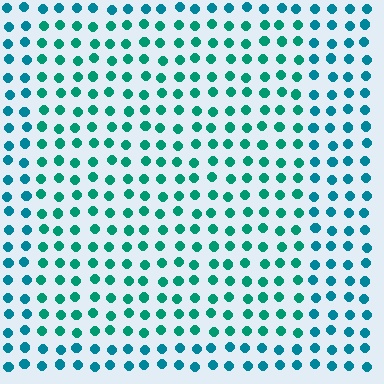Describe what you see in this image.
The image is filled with small teal elements in a uniform arrangement. A rectangle-shaped region is visible where the elements are tinted to a slightly different hue, forming a subtle color boundary.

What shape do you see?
I see a rectangle.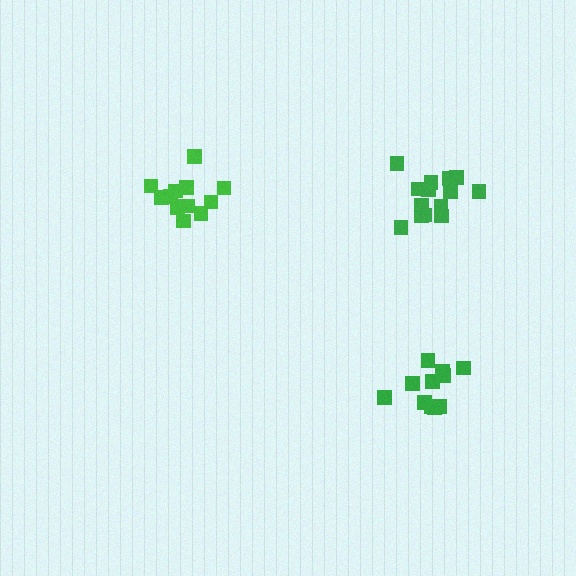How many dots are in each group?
Group 1: 13 dots, Group 2: 11 dots, Group 3: 14 dots (38 total).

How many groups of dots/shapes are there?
There are 3 groups.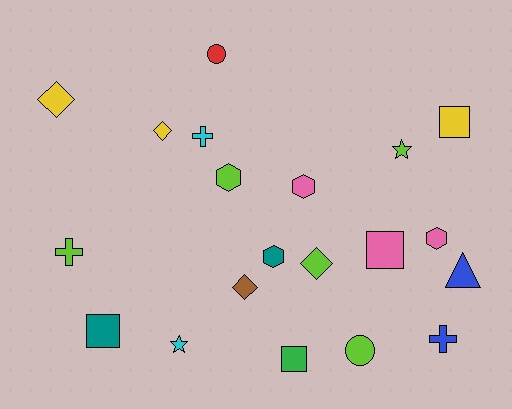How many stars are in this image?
There are 2 stars.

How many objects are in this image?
There are 20 objects.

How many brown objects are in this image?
There is 1 brown object.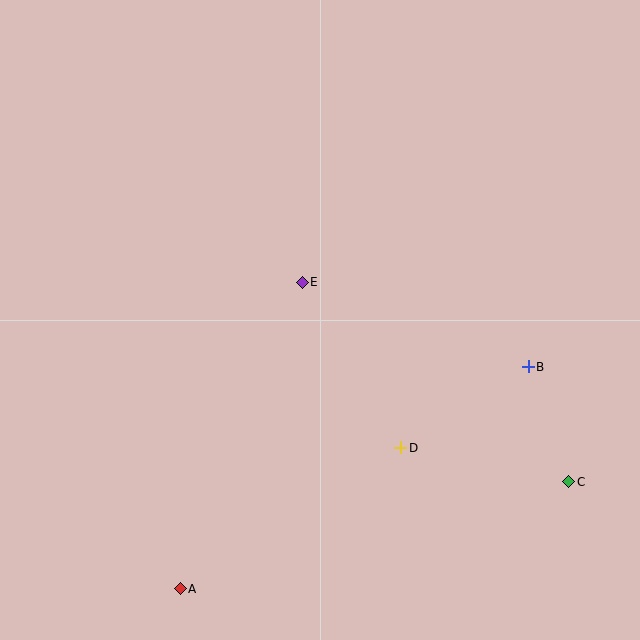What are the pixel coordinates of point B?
Point B is at (528, 367).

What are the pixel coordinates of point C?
Point C is at (569, 482).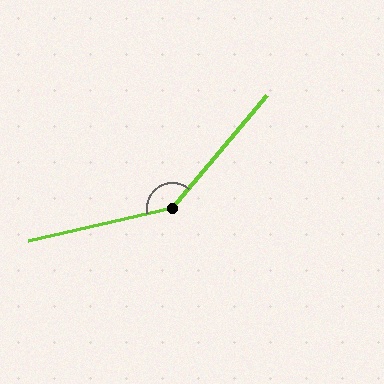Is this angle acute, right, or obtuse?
It is obtuse.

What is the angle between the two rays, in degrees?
Approximately 143 degrees.